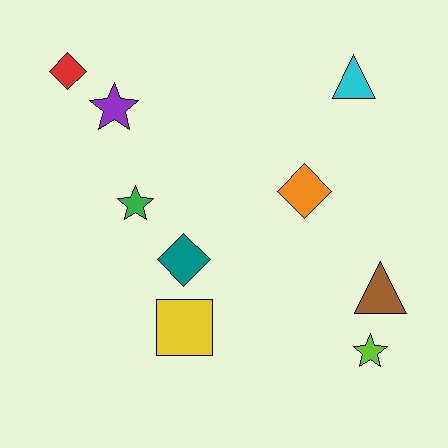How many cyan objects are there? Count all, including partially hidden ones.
There is 1 cyan object.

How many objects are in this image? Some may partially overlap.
There are 9 objects.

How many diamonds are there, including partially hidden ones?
There are 3 diamonds.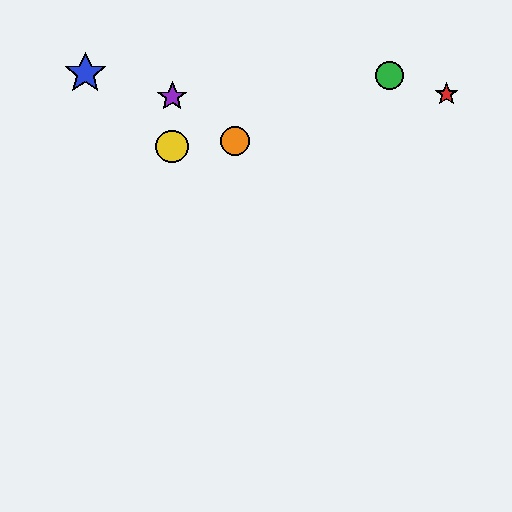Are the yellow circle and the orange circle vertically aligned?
No, the yellow circle is at x≈172 and the orange circle is at x≈235.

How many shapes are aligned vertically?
2 shapes (the yellow circle, the purple star) are aligned vertically.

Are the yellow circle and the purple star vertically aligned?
Yes, both are at x≈172.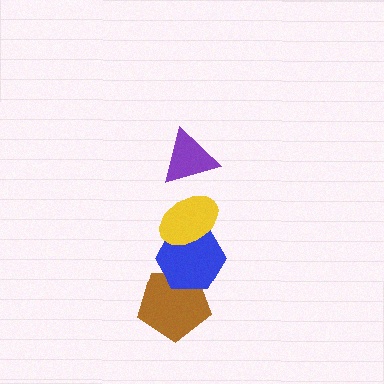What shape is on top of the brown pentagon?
The blue hexagon is on top of the brown pentagon.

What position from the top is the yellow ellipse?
The yellow ellipse is 2nd from the top.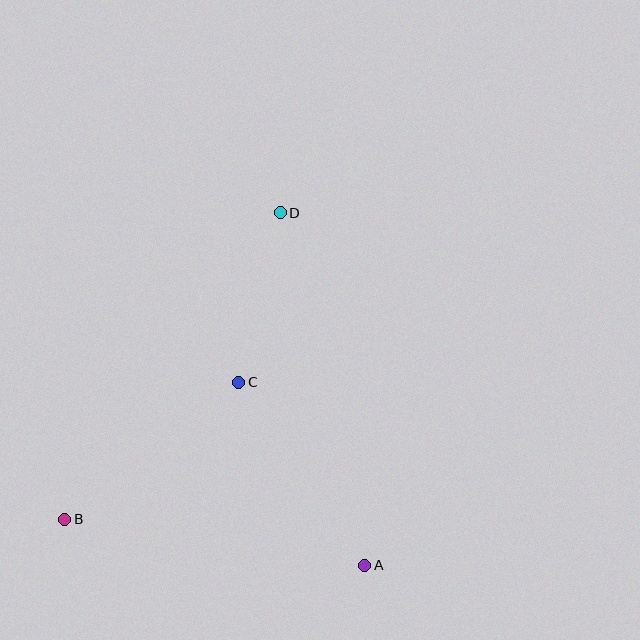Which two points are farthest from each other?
Points B and D are farthest from each other.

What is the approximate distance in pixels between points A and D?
The distance between A and D is approximately 363 pixels.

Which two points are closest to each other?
Points C and D are closest to each other.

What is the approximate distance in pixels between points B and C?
The distance between B and C is approximately 221 pixels.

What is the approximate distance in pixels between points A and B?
The distance between A and B is approximately 304 pixels.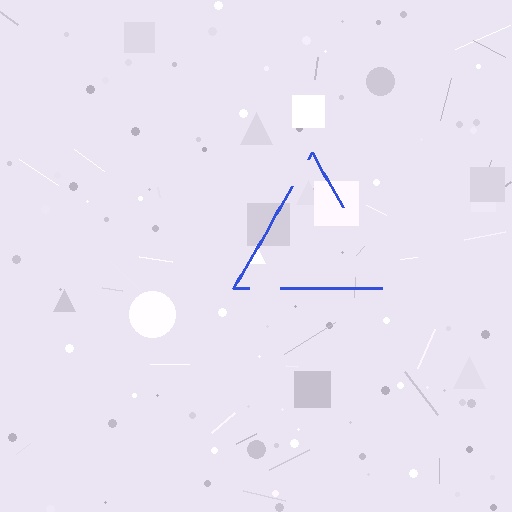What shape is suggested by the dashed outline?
The dashed outline suggests a triangle.